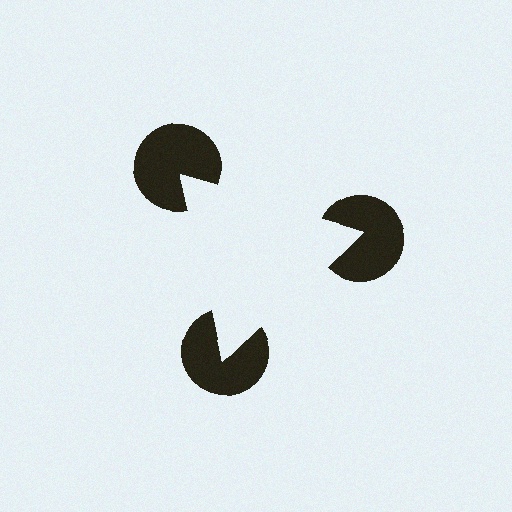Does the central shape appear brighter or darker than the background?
It typically appears slightly brighter than the background, even though no actual brightness change is drawn.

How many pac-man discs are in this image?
There are 3 — one at each vertex of the illusory triangle.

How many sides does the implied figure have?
3 sides.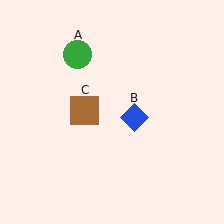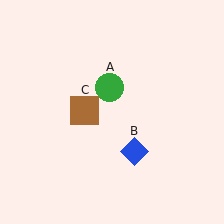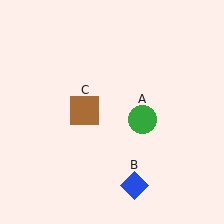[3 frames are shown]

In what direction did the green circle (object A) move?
The green circle (object A) moved down and to the right.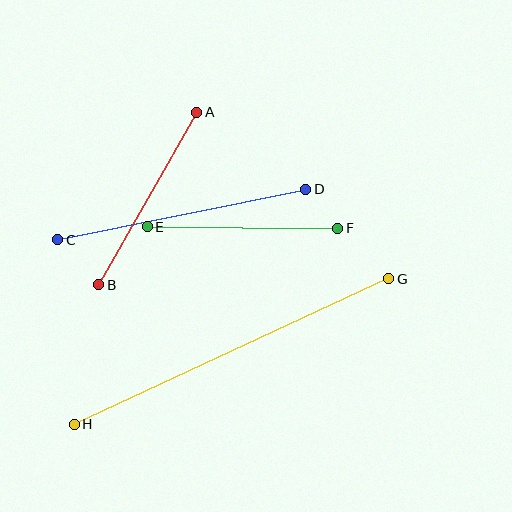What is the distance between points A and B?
The distance is approximately 198 pixels.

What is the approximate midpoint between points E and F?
The midpoint is at approximately (243, 227) pixels.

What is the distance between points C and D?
The distance is approximately 253 pixels.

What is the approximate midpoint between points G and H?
The midpoint is at approximately (232, 352) pixels.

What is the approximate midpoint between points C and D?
The midpoint is at approximately (182, 215) pixels.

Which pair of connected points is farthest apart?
Points G and H are farthest apart.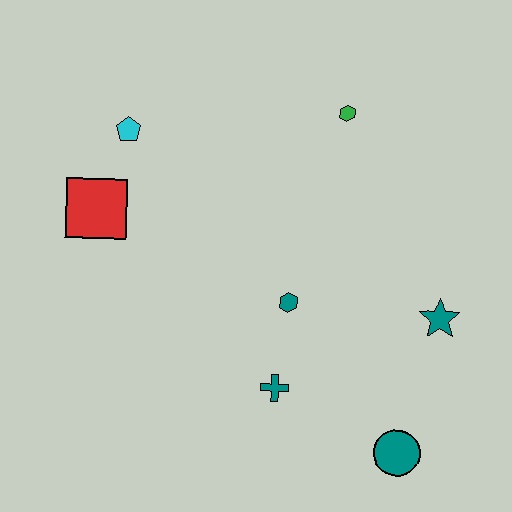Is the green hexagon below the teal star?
No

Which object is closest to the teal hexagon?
The teal cross is closest to the teal hexagon.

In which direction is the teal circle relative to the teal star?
The teal circle is below the teal star.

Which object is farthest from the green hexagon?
The teal circle is farthest from the green hexagon.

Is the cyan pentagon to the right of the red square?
Yes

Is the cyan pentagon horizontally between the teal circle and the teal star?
No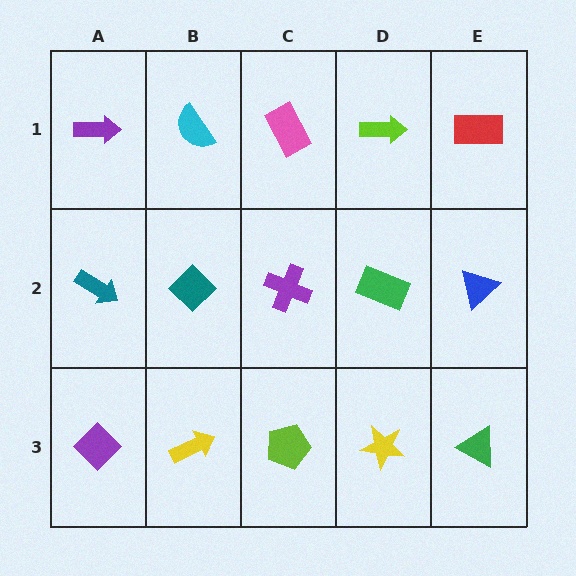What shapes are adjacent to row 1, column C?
A purple cross (row 2, column C), a cyan semicircle (row 1, column B), a lime arrow (row 1, column D).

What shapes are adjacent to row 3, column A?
A teal arrow (row 2, column A), a yellow arrow (row 3, column B).